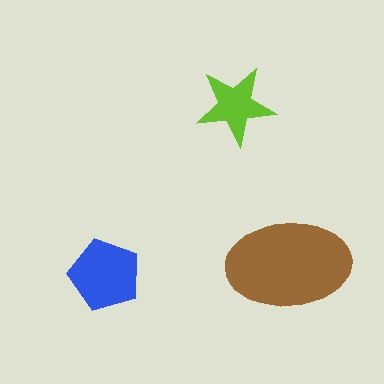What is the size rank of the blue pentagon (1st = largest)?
2nd.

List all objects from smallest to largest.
The lime star, the blue pentagon, the brown ellipse.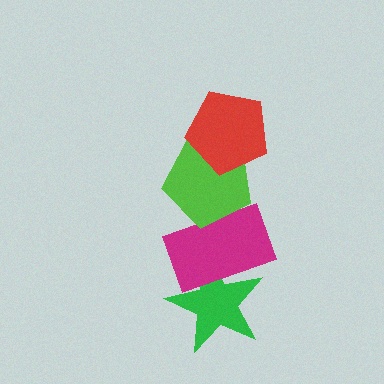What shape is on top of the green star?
The magenta rectangle is on top of the green star.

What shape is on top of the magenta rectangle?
The lime pentagon is on top of the magenta rectangle.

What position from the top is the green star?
The green star is 4th from the top.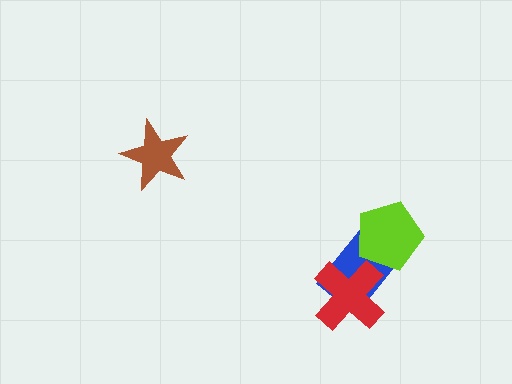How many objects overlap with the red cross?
1 object overlaps with the red cross.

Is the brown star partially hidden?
No, no other shape covers it.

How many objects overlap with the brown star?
0 objects overlap with the brown star.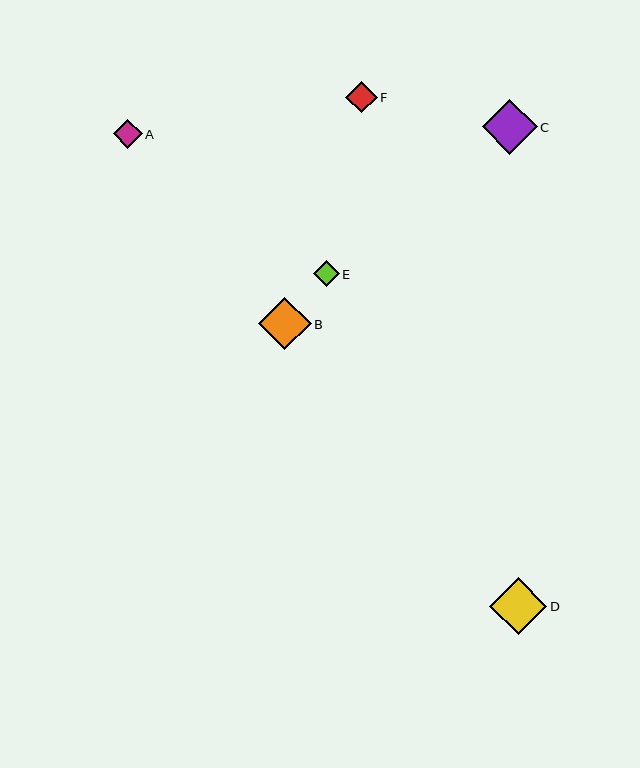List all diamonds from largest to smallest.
From largest to smallest: D, C, B, F, A, E.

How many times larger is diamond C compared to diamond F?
Diamond C is approximately 1.8 times the size of diamond F.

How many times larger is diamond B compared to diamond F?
Diamond B is approximately 1.7 times the size of diamond F.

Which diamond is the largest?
Diamond D is the largest with a size of approximately 58 pixels.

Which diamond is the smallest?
Diamond E is the smallest with a size of approximately 26 pixels.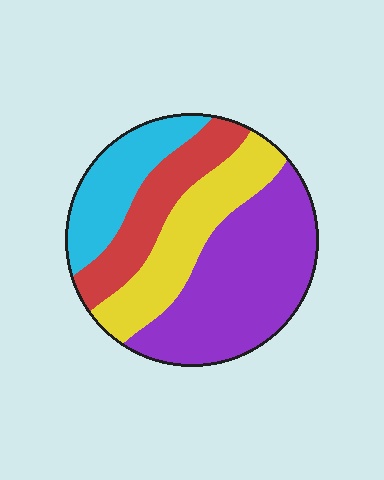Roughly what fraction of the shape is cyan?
Cyan takes up less than a quarter of the shape.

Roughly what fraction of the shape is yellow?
Yellow covers about 25% of the shape.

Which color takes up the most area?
Purple, at roughly 40%.